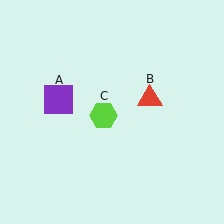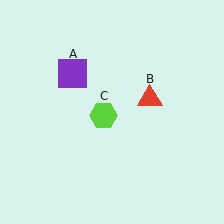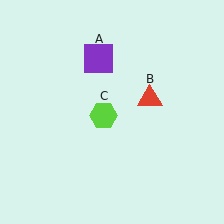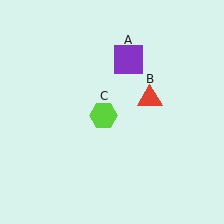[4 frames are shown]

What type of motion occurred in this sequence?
The purple square (object A) rotated clockwise around the center of the scene.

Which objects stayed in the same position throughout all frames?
Red triangle (object B) and lime hexagon (object C) remained stationary.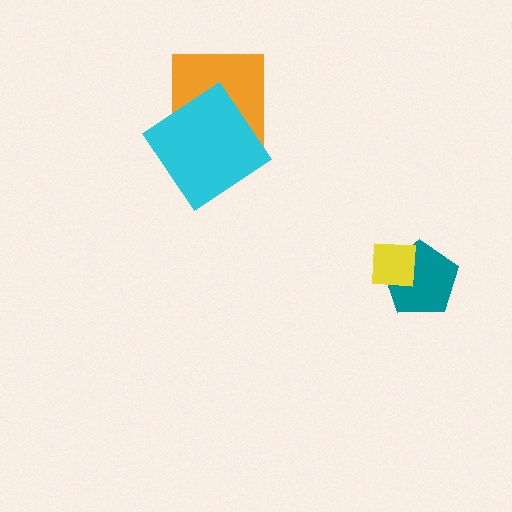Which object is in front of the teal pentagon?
The yellow square is in front of the teal pentagon.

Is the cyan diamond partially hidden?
No, no other shape covers it.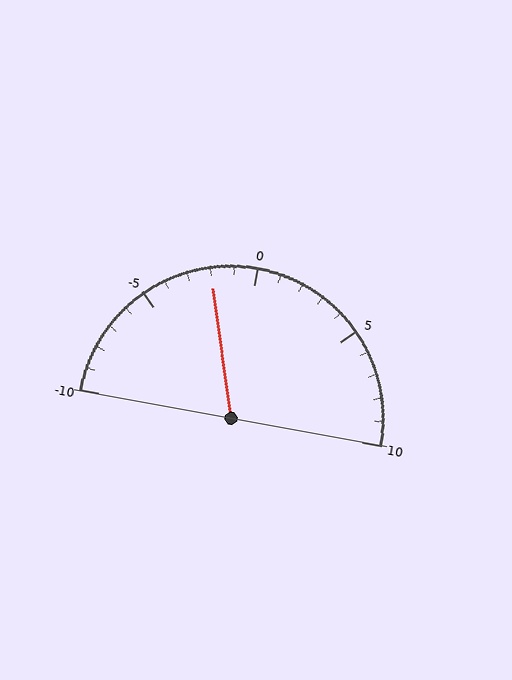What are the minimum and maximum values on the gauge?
The gauge ranges from -10 to 10.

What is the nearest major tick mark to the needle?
The nearest major tick mark is 0.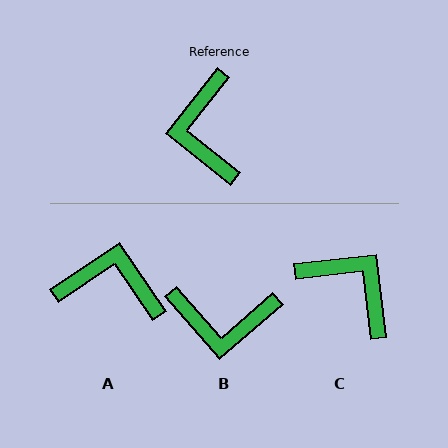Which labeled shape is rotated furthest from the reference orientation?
C, about 135 degrees away.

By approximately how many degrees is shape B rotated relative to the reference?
Approximately 79 degrees counter-clockwise.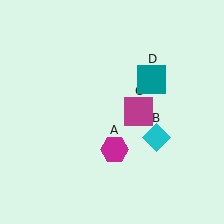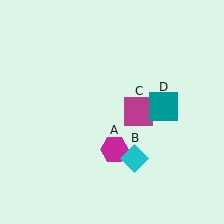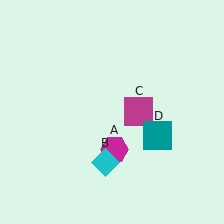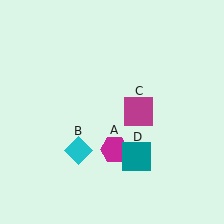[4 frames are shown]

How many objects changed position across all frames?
2 objects changed position: cyan diamond (object B), teal square (object D).